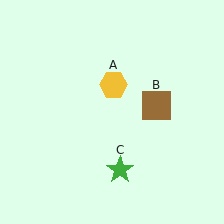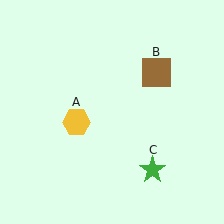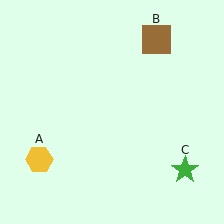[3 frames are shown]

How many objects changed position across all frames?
3 objects changed position: yellow hexagon (object A), brown square (object B), green star (object C).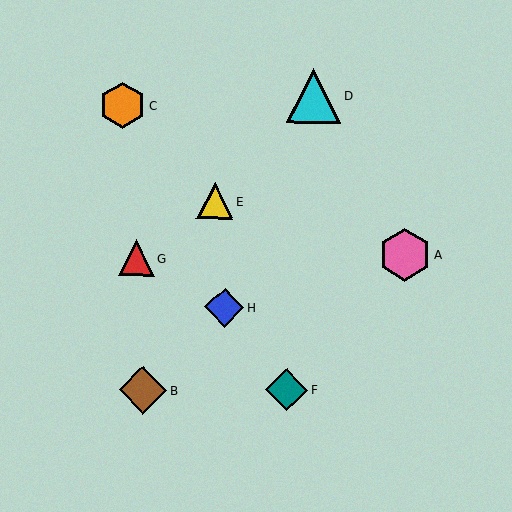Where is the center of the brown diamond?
The center of the brown diamond is at (143, 390).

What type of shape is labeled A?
Shape A is a pink hexagon.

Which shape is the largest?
The cyan triangle (labeled D) is the largest.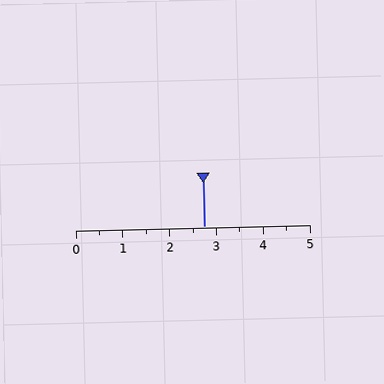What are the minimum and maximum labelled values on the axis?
The axis runs from 0 to 5.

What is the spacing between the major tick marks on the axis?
The major ticks are spaced 1 apart.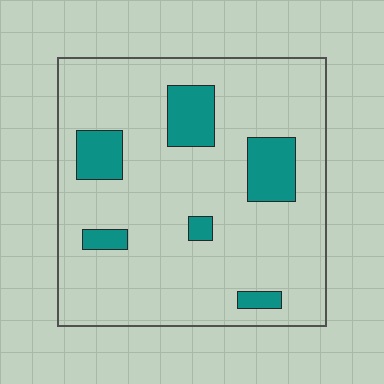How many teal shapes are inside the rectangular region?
6.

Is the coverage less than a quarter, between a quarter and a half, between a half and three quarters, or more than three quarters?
Less than a quarter.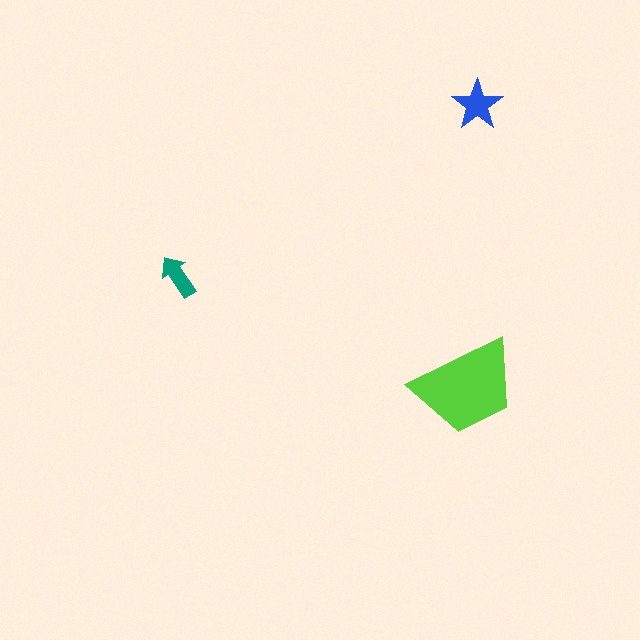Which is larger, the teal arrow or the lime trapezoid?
The lime trapezoid.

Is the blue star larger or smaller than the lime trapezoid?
Smaller.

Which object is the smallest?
The teal arrow.